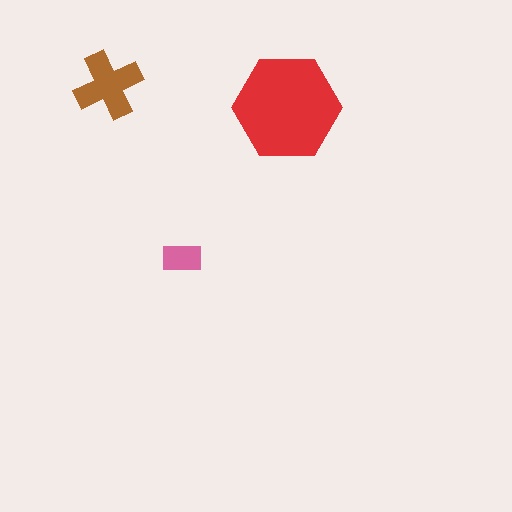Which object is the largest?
The red hexagon.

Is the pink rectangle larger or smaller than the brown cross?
Smaller.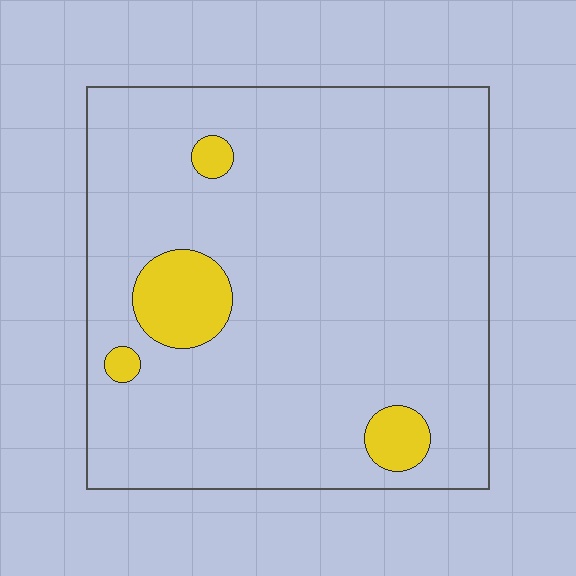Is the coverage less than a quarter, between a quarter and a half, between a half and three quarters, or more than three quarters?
Less than a quarter.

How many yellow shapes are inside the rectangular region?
4.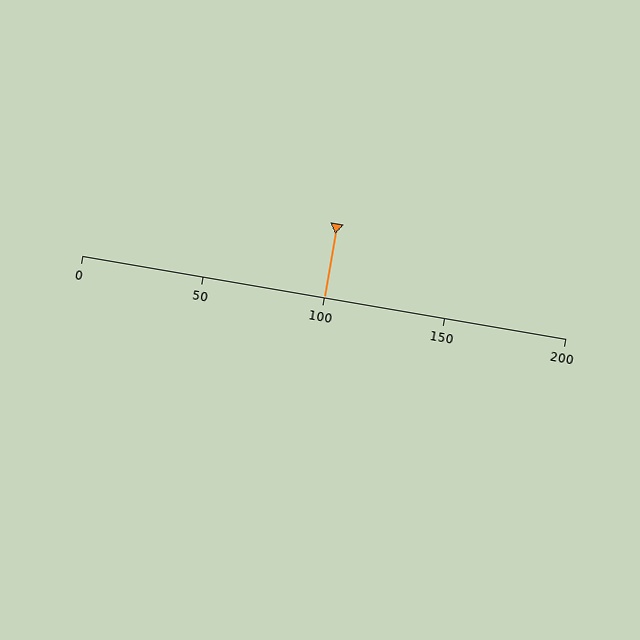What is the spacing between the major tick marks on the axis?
The major ticks are spaced 50 apart.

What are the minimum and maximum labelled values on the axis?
The axis runs from 0 to 200.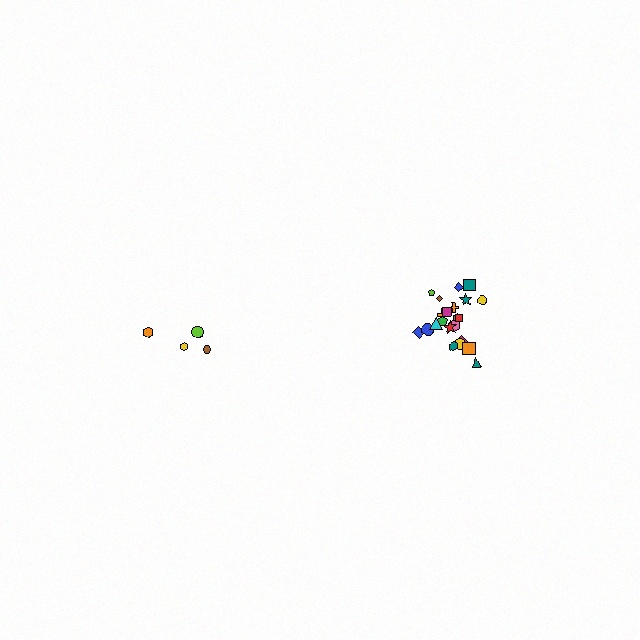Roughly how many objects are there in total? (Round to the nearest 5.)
Roughly 25 objects in total.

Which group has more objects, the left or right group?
The right group.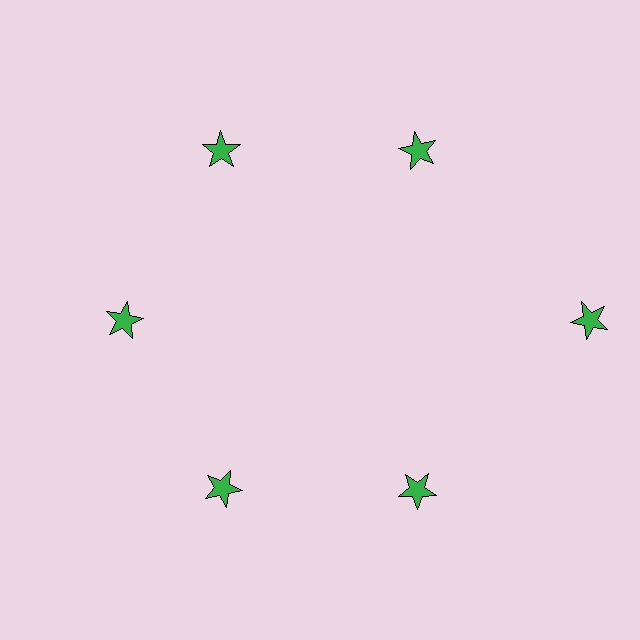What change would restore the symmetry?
The symmetry would be restored by moving it inward, back onto the ring so that all 6 stars sit at equal angles and equal distance from the center.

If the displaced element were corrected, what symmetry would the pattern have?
It would have 6-fold rotational symmetry — the pattern would map onto itself every 60 degrees.